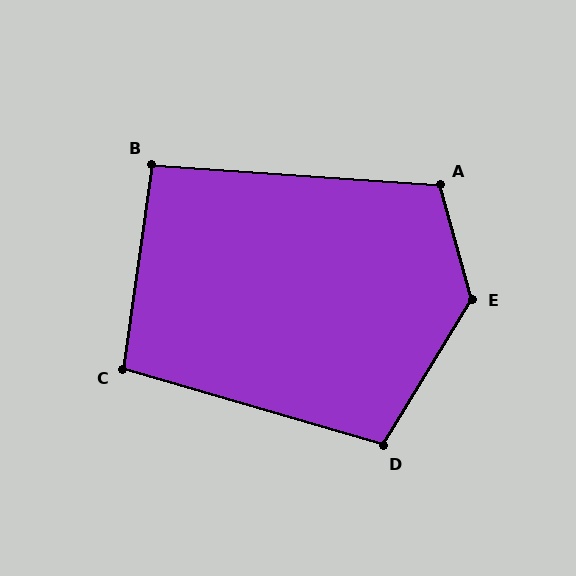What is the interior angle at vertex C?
Approximately 98 degrees (obtuse).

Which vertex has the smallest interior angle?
B, at approximately 94 degrees.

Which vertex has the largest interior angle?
E, at approximately 133 degrees.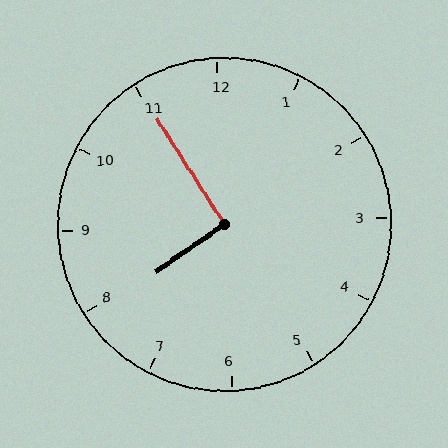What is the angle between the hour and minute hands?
Approximately 92 degrees.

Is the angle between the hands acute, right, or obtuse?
It is right.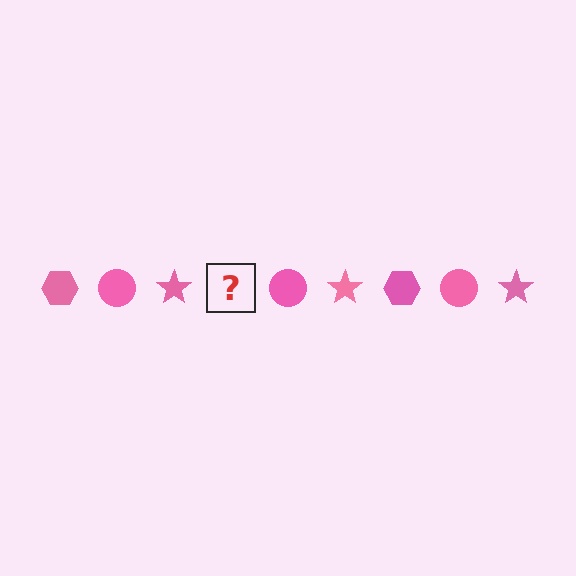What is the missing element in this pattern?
The missing element is a pink hexagon.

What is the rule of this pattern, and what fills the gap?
The rule is that the pattern cycles through hexagon, circle, star shapes in pink. The gap should be filled with a pink hexagon.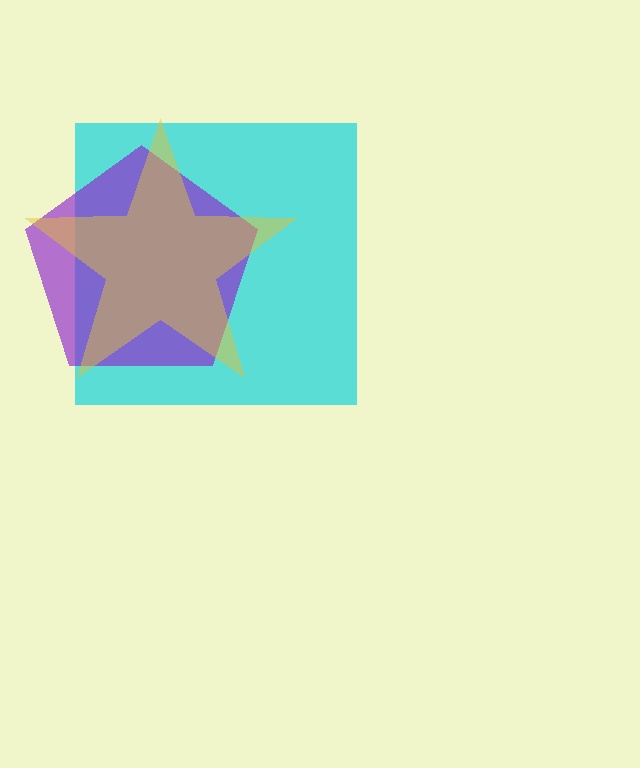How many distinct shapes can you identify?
There are 3 distinct shapes: a cyan square, a purple pentagon, a yellow star.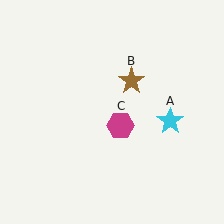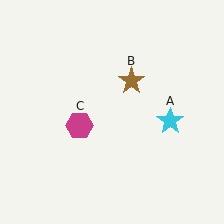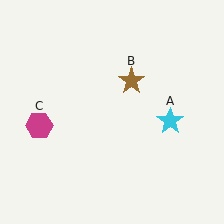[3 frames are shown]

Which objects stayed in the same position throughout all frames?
Cyan star (object A) and brown star (object B) remained stationary.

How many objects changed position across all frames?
1 object changed position: magenta hexagon (object C).